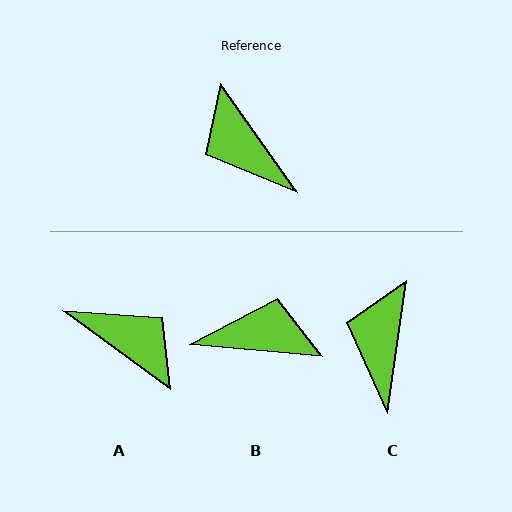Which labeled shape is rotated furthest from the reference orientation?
A, about 161 degrees away.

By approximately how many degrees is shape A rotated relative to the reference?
Approximately 161 degrees clockwise.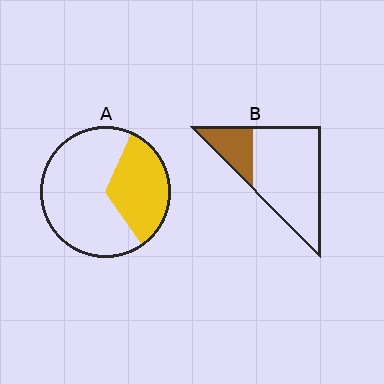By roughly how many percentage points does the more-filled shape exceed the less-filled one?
By roughly 10 percentage points (A over B).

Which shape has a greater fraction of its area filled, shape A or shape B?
Shape A.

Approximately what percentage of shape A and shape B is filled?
A is approximately 35% and B is approximately 25%.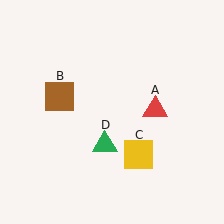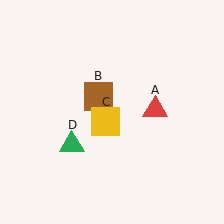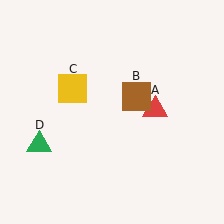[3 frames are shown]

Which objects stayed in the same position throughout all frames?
Red triangle (object A) remained stationary.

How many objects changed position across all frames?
3 objects changed position: brown square (object B), yellow square (object C), green triangle (object D).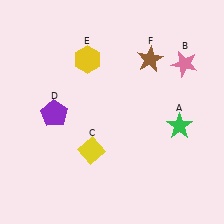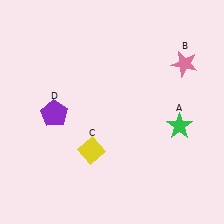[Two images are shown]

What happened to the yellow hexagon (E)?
The yellow hexagon (E) was removed in Image 2. It was in the top-left area of Image 1.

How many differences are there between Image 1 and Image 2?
There are 2 differences between the two images.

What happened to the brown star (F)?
The brown star (F) was removed in Image 2. It was in the top-right area of Image 1.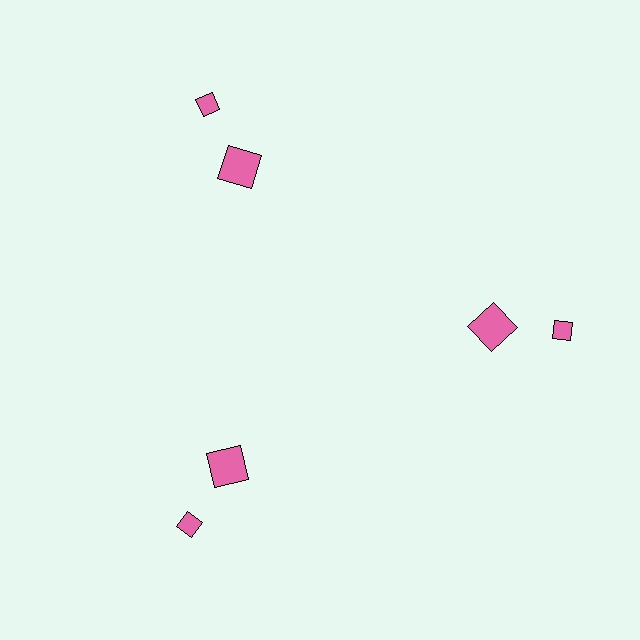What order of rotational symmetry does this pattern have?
This pattern has 3-fold rotational symmetry.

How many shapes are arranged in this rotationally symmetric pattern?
There are 6 shapes, arranged in 3 groups of 2.